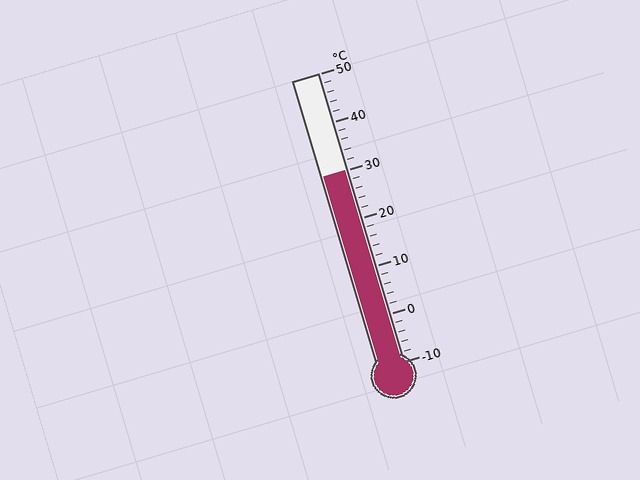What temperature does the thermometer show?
The thermometer shows approximately 30°C.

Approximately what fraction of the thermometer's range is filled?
The thermometer is filled to approximately 65% of its range.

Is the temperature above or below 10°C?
The temperature is above 10°C.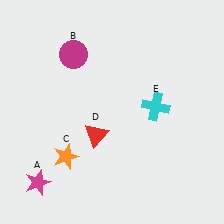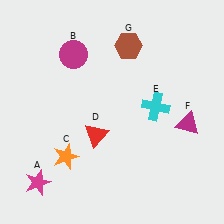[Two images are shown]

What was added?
A magenta triangle (F), a brown hexagon (G) were added in Image 2.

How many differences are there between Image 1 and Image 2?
There are 2 differences between the two images.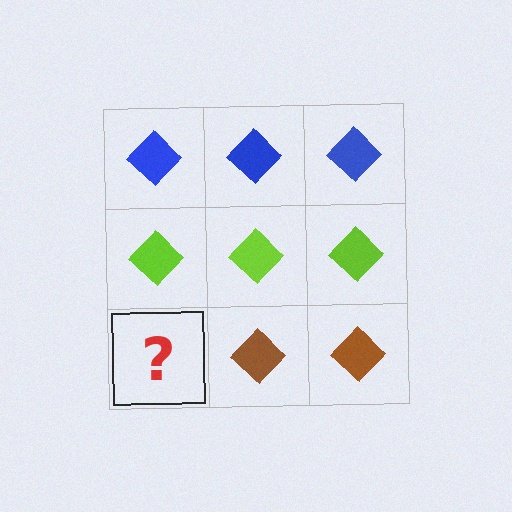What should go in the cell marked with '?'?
The missing cell should contain a brown diamond.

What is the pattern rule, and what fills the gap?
The rule is that each row has a consistent color. The gap should be filled with a brown diamond.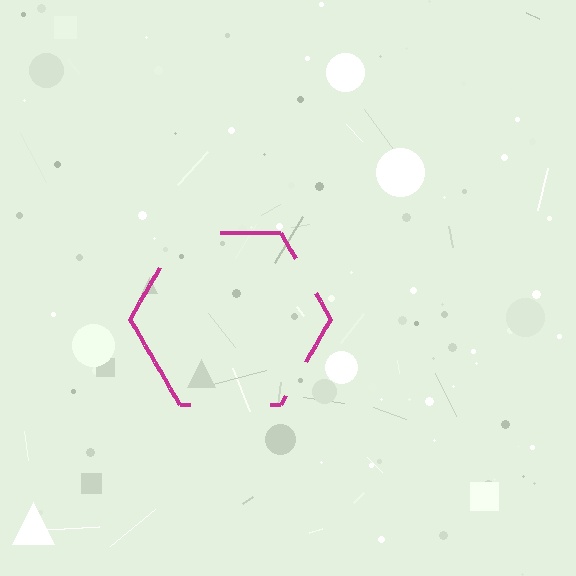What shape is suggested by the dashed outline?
The dashed outline suggests a hexagon.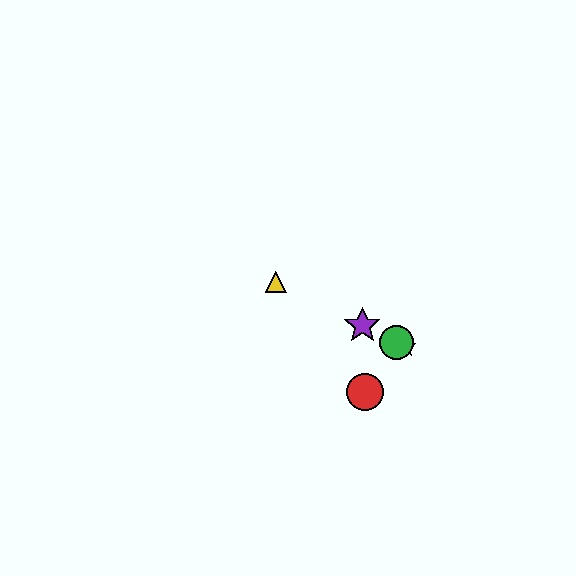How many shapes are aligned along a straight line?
4 shapes (the blue star, the green circle, the yellow triangle, the purple star) are aligned along a straight line.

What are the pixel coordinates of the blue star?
The blue star is at (405, 347).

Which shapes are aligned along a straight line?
The blue star, the green circle, the yellow triangle, the purple star are aligned along a straight line.